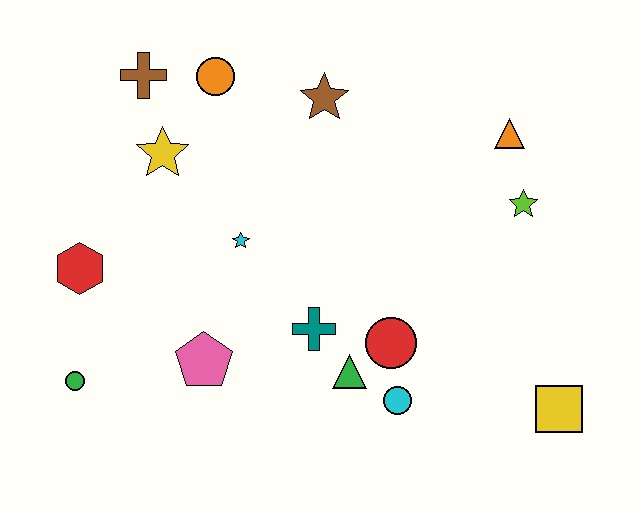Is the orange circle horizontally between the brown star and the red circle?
No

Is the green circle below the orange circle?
Yes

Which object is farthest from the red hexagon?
The yellow square is farthest from the red hexagon.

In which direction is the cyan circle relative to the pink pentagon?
The cyan circle is to the right of the pink pentagon.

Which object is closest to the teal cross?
The green triangle is closest to the teal cross.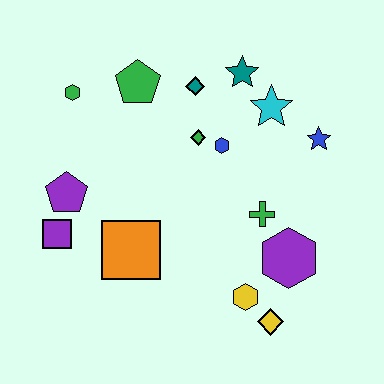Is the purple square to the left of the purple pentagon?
Yes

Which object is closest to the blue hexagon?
The green diamond is closest to the blue hexagon.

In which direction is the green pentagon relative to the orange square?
The green pentagon is above the orange square.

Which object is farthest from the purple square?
The blue star is farthest from the purple square.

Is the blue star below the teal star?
Yes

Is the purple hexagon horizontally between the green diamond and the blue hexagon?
No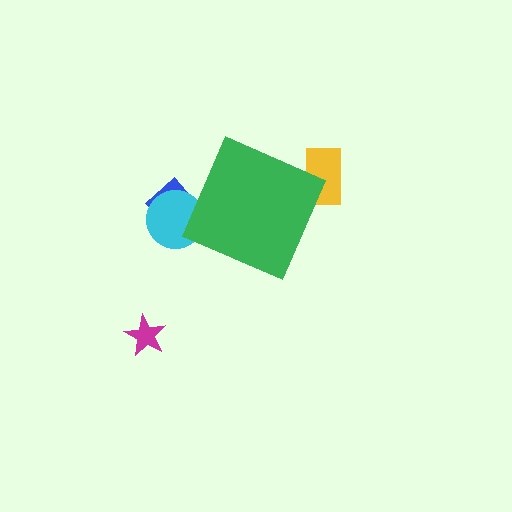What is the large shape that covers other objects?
A green diamond.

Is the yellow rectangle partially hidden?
Yes, the yellow rectangle is partially hidden behind the green diamond.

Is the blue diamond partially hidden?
Yes, the blue diamond is partially hidden behind the green diamond.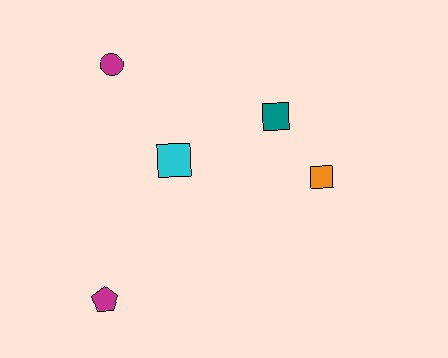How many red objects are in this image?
There are no red objects.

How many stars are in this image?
There are no stars.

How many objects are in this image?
There are 5 objects.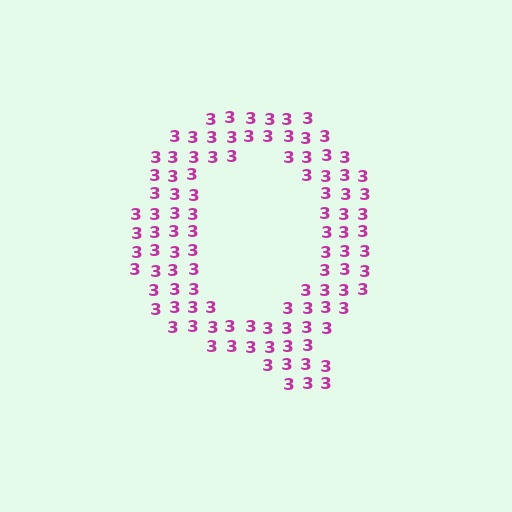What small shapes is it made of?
It is made of small digit 3's.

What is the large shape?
The large shape is the letter Q.